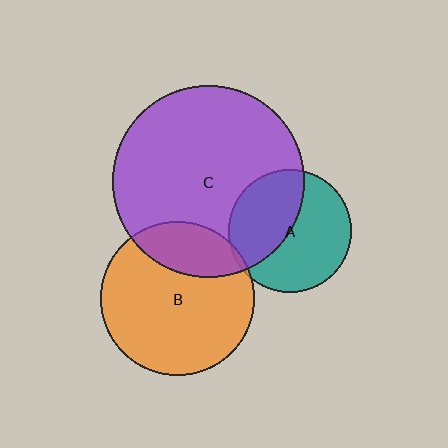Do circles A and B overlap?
Yes.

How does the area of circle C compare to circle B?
Approximately 1.5 times.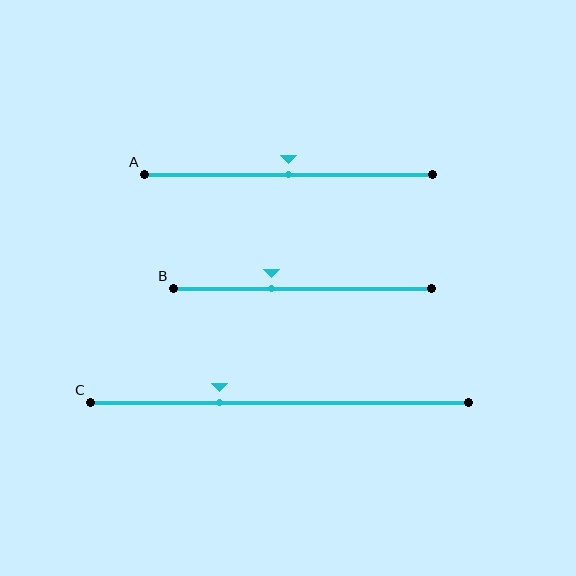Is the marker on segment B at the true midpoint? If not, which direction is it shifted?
No, the marker on segment B is shifted to the left by about 12% of the segment length.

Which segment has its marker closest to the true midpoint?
Segment A has its marker closest to the true midpoint.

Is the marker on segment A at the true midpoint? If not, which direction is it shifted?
Yes, the marker on segment A is at the true midpoint.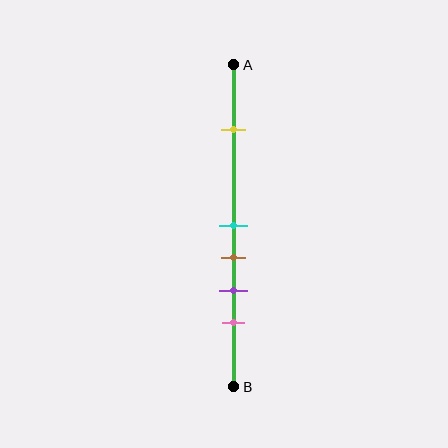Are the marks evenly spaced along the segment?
No, the marks are not evenly spaced.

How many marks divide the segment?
There are 5 marks dividing the segment.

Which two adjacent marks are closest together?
The cyan and brown marks are the closest adjacent pair.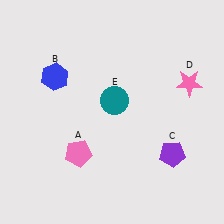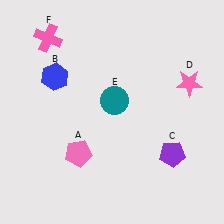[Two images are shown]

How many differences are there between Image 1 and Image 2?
There is 1 difference between the two images.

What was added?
A pink cross (F) was added in Image 2.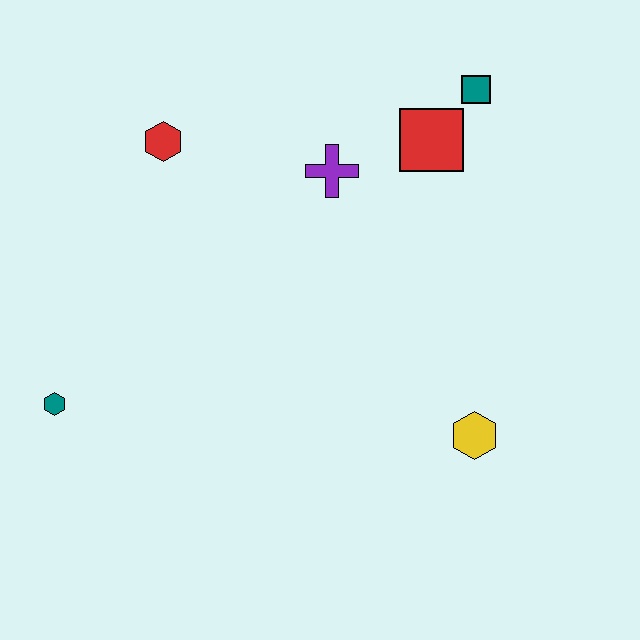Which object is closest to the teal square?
The red square is closest to the teal square.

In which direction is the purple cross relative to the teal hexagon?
The purple cross is to the right of the teal hexagon.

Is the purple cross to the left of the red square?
Yes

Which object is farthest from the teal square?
The teal hexagon is farthest from the teal square.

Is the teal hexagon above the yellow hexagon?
Yes